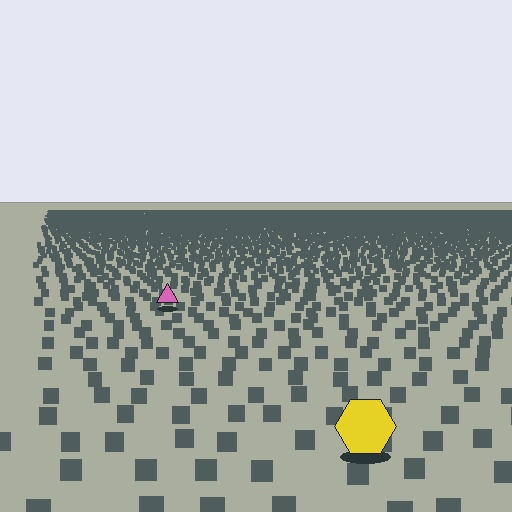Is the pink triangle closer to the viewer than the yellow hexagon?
No. The yellow hexagon is closer — you can tell from the texture gradient: the ground texture is coarser near it.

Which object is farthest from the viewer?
The pink triangle is farthest from the viewer. It appears smaller and the ground texture around it is denser.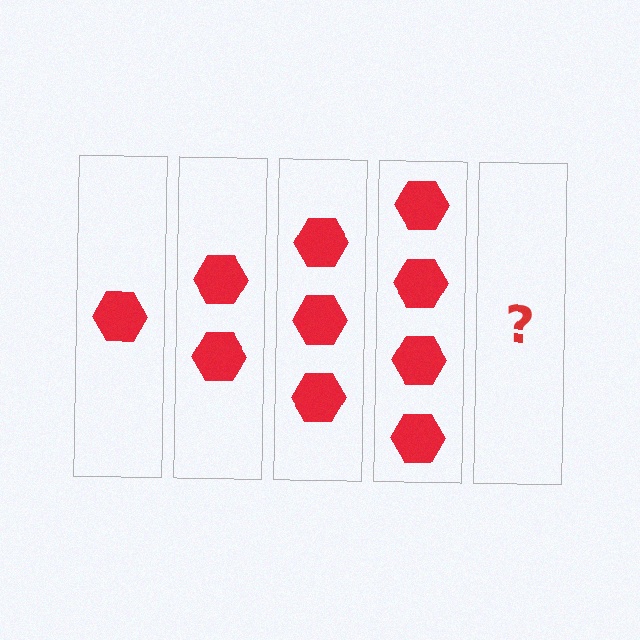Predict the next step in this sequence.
The next step is 5 hexagons.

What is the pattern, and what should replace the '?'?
The pattern is that each step adds one more hexagon. The '?' should be 5 hexagons.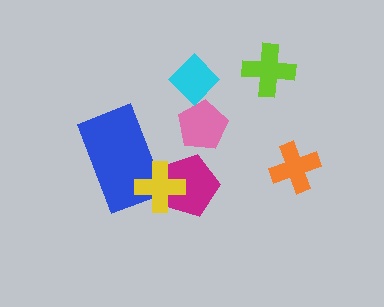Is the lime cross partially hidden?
No, no other shape covers it.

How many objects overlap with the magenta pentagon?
2 objects overlap with the magenta pentagon.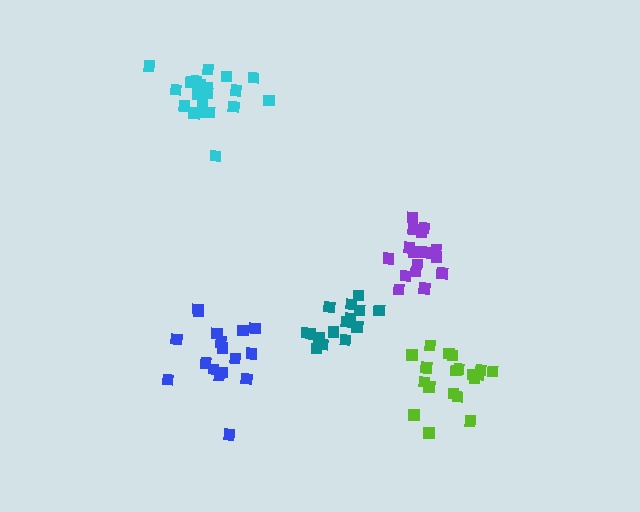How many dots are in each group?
Group 1: 16 dots, Group 2: 17 dots, Group 3: 16 dots, Group 4: 19 dots, Group 5: 21 dots (89 total).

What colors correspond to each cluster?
The clusters are colored: teal, blue, purple, lime, cyan.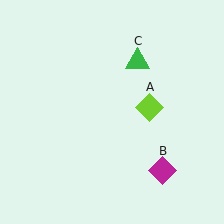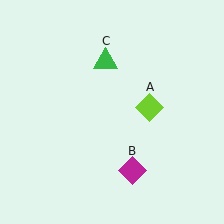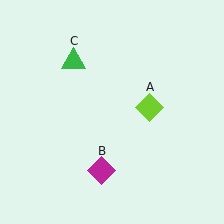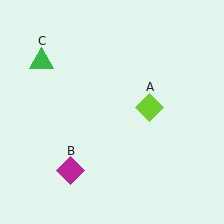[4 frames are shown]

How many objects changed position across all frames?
2 objects changed position: magenta diamond (object B), green triangle (object C).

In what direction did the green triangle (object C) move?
The green triangle (object C) moved left.